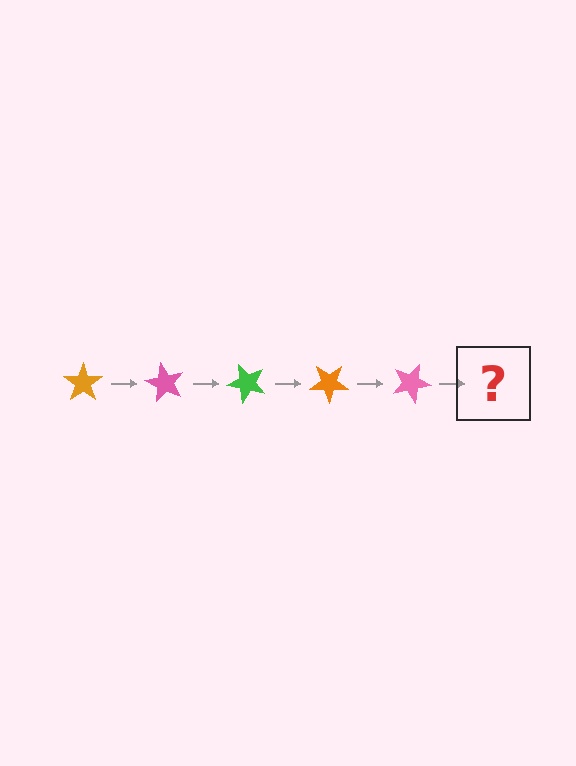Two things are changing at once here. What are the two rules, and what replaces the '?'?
The two rules are that it rotates 60 degrees each step and the color cycles through orange, pink, and green. The '?' should be a green star, rotated 300 degrees from the start.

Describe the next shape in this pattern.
It should be a green star, rotated 300 degrees from the start.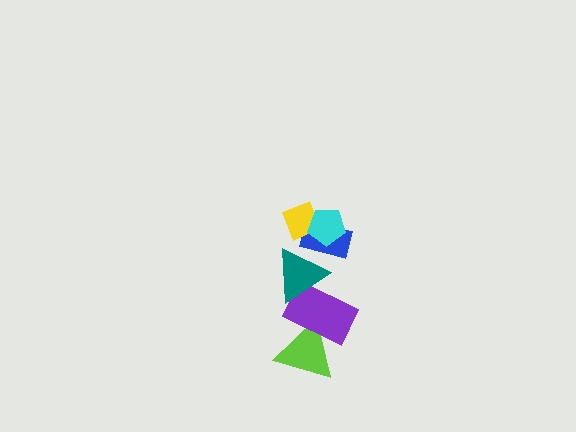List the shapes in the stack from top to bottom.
From top to bottom: the cyan pentagon, the yellow diamond, the blue rectangle, the teal triangle, the purple rectangle, the lime triangle.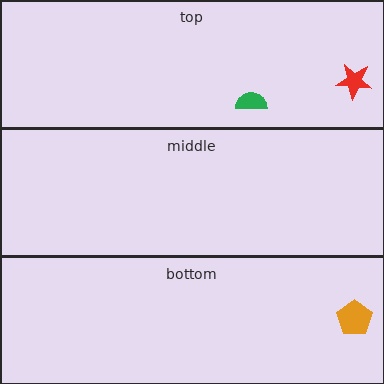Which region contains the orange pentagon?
The bottom region.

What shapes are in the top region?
The red star, the green semicircle.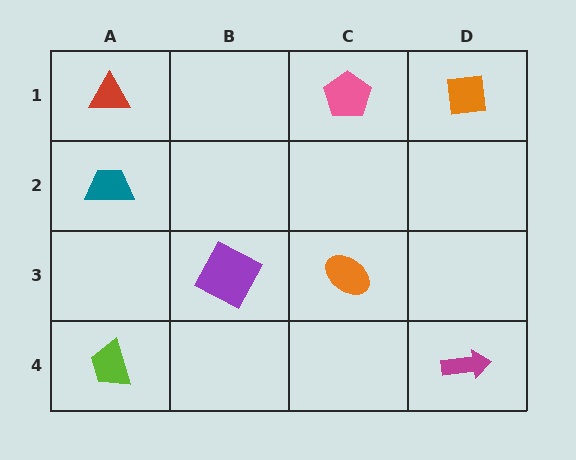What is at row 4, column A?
A lime trapezoid.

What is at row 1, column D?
An orange square.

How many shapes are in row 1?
3 shapes.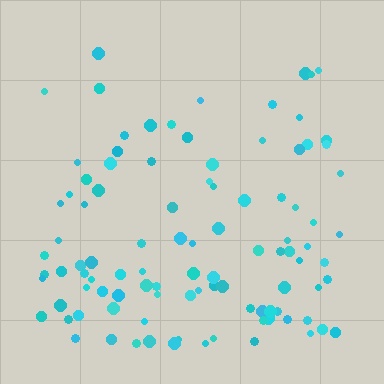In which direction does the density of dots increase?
From top to bottom, with the bottom side densest.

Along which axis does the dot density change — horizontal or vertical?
Vertical.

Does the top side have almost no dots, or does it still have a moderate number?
Still a moderate number, just noticeably fewer than the bottom.